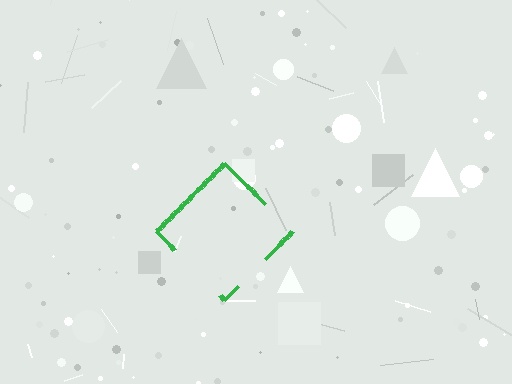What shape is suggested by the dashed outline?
The dashed outline suggests a diamond.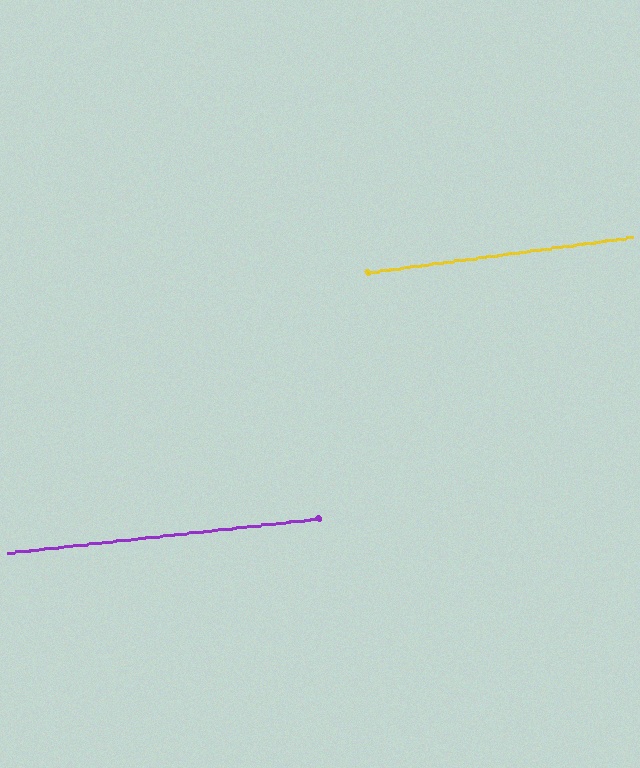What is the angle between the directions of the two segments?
Approximately 1 degree.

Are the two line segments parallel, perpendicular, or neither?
Parallel — their directions differ by only 1.4°.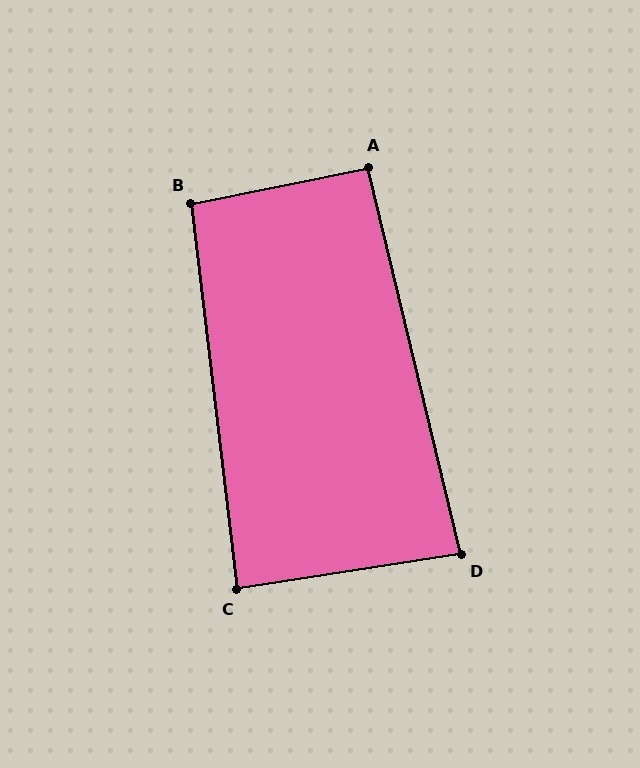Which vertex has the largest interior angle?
B, at approximately 95 degrees.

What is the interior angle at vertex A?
Approximately 92 degrees (approximately right).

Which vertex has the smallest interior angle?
D, at approximately 85 degrees.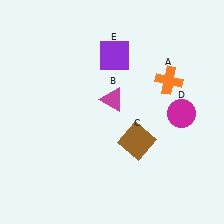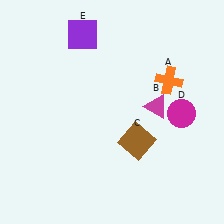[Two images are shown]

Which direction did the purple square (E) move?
The purple square (E) moved left.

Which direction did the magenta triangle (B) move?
The magenta triangle (B) moved right.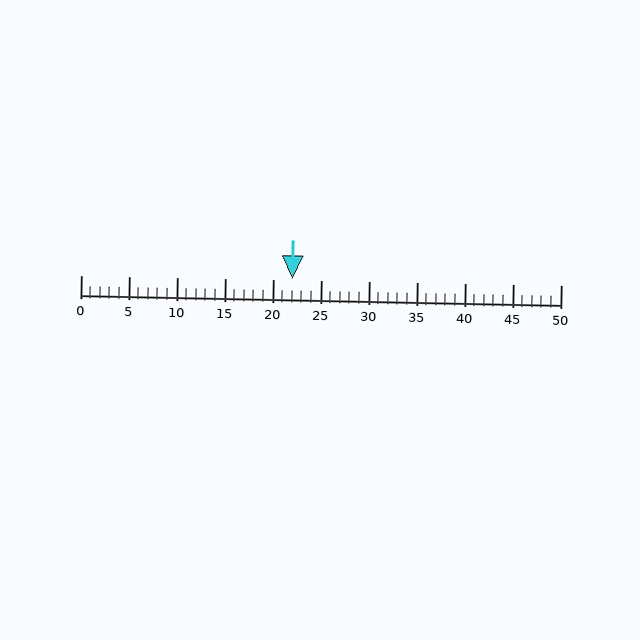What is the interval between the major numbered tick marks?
The major tick marks are spaced 5 units apart.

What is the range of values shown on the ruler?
The ruler shows values from 0 to 50.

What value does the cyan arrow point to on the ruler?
The cyan arrow points to approximately 22.